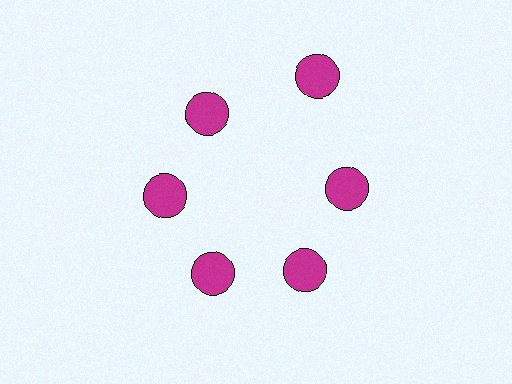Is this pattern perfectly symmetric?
No. The 6 magenta circles are arranged in a ring, but one element near the 1 o'clock position is pushed outward from the center, breaking the 6-fold rotational symmetry.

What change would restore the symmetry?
The symmetry would be restored by moving it inward, back onto the ring so that all 6 circles sit at equal angles and equal distance from the center.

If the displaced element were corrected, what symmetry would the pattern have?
It would have 6-fold rotational symmetry — the pattern would map onto itself every 60 degrees.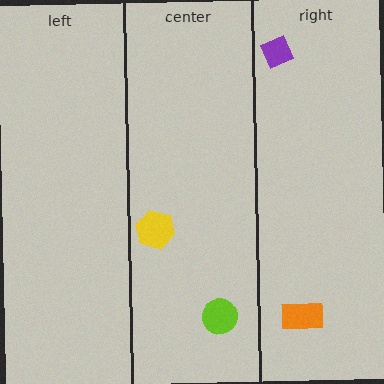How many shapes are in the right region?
2.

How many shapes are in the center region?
2.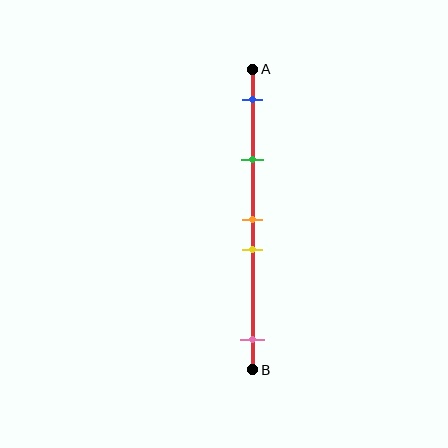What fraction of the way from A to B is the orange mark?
The orange mark is approximately 50% (0.5) of the way from A to B.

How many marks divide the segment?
There are 5 marks dividing the segment.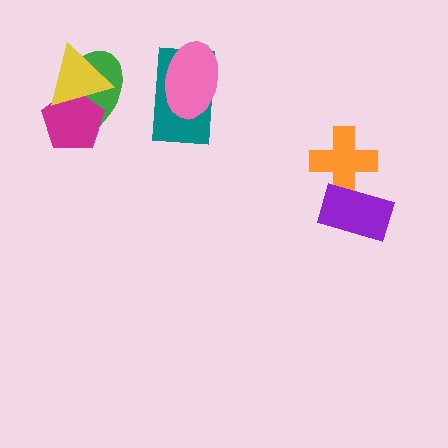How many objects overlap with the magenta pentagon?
2 objects overlap with the magenta pentagon.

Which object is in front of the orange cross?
The purple rectangle is in front of the orange cross.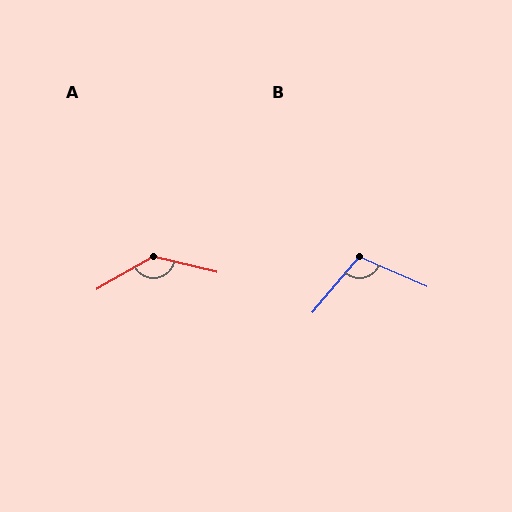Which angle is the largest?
A, at approximately 137 degrees.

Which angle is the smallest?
B, at approximately 107 degrees.